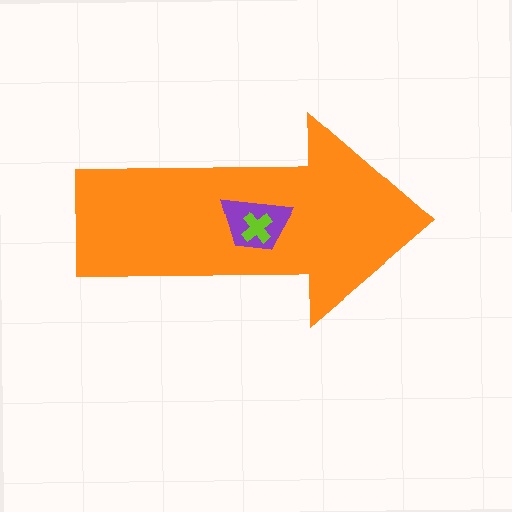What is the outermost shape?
The orange arrow.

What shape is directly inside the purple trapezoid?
The lime cross.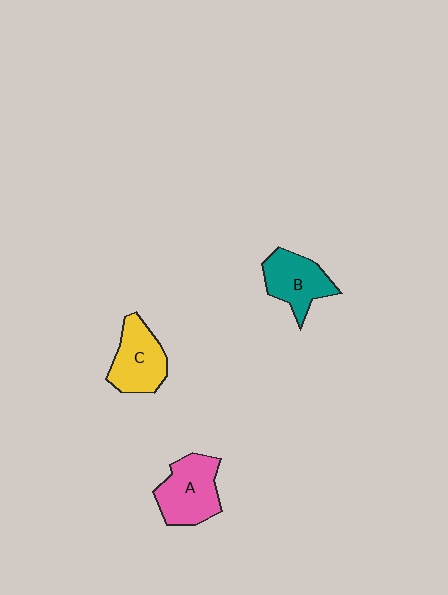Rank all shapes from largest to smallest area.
From largest to smallest: A (pink), C (yellow), B (teal).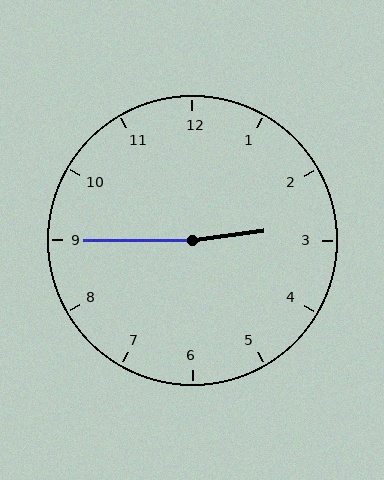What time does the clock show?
2:45.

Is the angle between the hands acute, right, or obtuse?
It is obtuse.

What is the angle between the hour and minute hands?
Approximately 172 degrees.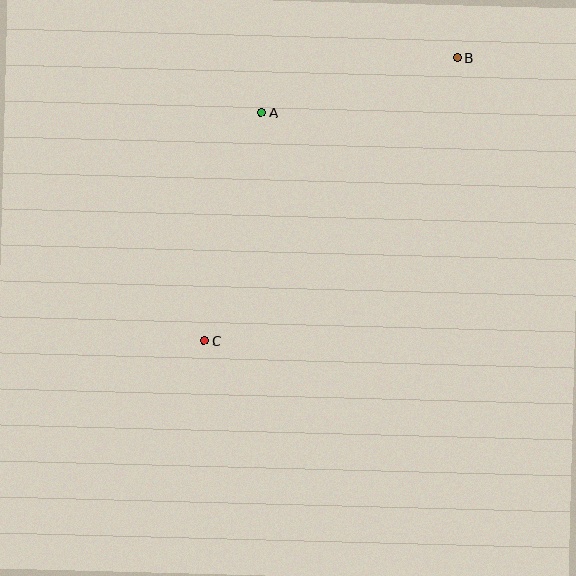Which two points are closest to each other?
Points A and B are closest to each other.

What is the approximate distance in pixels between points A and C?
The distance between A and C is approximately 235 pixels.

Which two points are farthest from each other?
Points B and C are farthest from each other.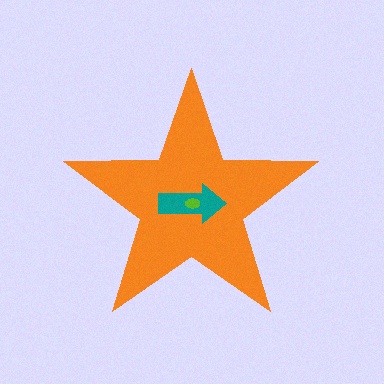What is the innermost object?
The lime ellipse.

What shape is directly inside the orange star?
The teal arrow.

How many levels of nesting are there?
3.